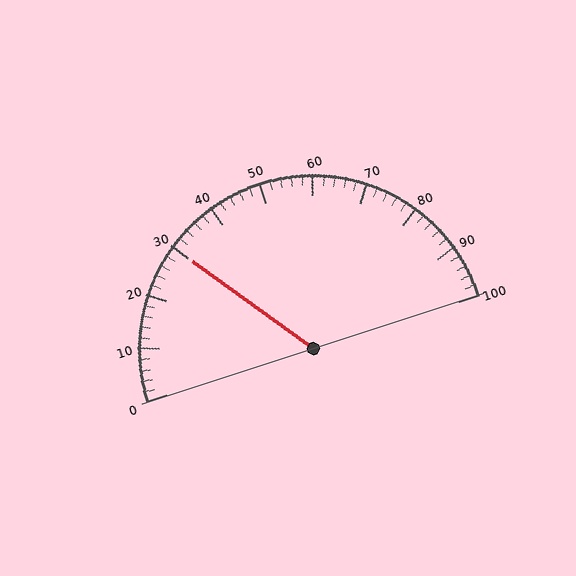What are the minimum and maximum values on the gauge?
The gauge ranges from 0 to 100.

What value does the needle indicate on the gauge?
The needle indicates approximately 30.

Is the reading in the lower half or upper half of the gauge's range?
The reading is in the lower half of the range (0 to 100).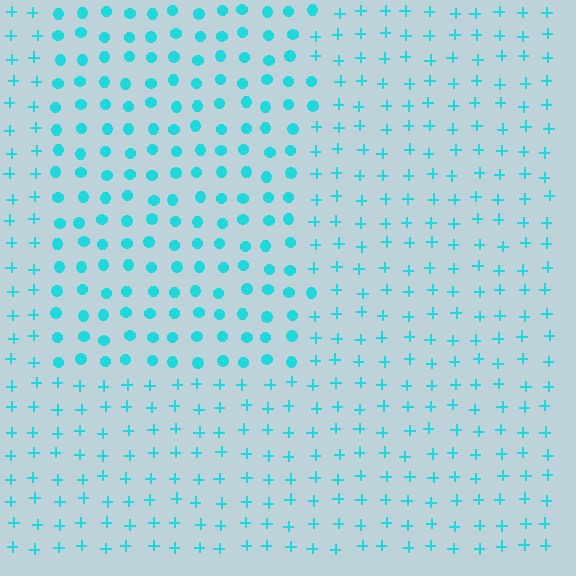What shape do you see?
I see a rectangle.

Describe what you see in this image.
The image is filled with small cyan elements arranged in a uniform grid. A rectangle-shaped region contains circles, while the surrounding area contains plus signs. The boundary is defined purely by the change in element shape.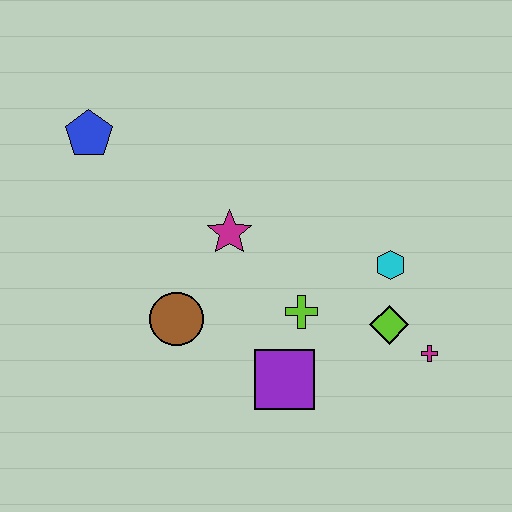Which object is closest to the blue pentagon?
The magenta star is closest to the blue pentagon.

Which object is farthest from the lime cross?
The blue pentagon is farthest from the lime cross.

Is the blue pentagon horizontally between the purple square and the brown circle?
No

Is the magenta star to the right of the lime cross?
No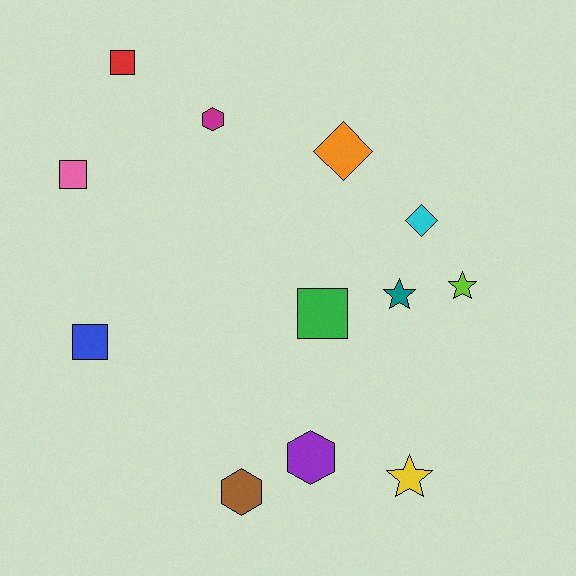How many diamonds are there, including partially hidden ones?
There are 2 diamonds.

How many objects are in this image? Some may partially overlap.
There are 12 objects.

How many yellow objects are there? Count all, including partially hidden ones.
There is 1 yellow object.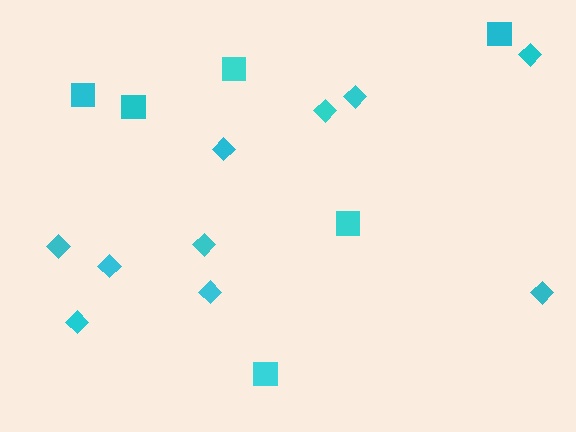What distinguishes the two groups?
There are 2 groups: one group of squares (6) and one group of diamonds (10).